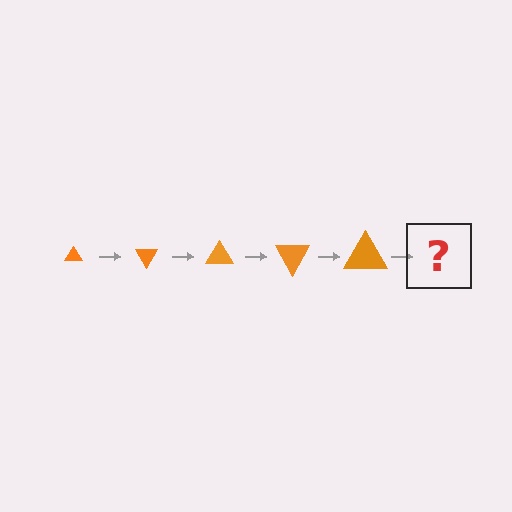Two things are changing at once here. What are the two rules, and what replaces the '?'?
The two rules are that the triangle grows larger each step and it rotates 60 degrees each step. The '?' should be a triangle, larger than the previous one and rotated 300 degrees from the start.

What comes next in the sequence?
The next element should be a triangle, larger than the previous one and rotated 300 degrees from the start.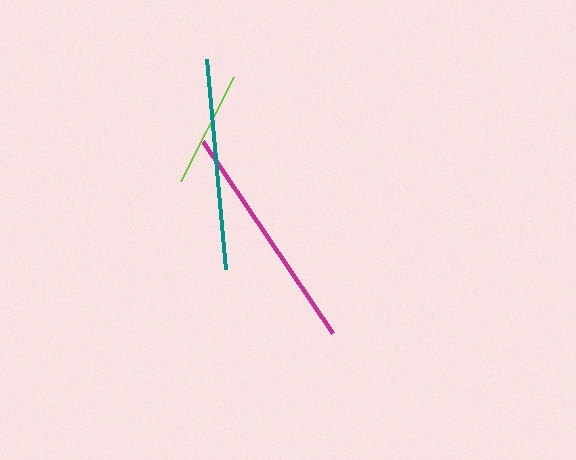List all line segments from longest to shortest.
From longest to shortest: magenta, teal, lime.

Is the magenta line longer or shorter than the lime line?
The magenta line is longer than the lime line.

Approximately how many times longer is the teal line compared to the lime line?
The teal line is approximately 1.8 times the length of the lime line.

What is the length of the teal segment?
The teal segment is approximately 211 pixels long.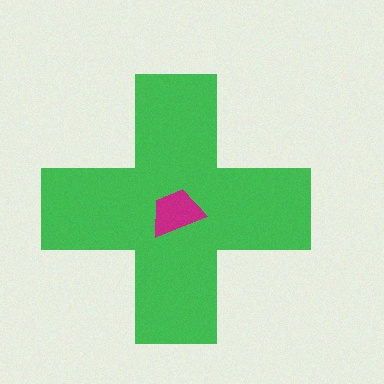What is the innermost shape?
The magenta trapezoid.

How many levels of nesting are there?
2.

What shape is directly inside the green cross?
The magenta trapezoid.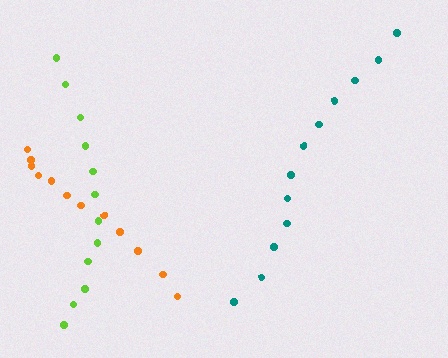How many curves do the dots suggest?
There are 3 distinct paths.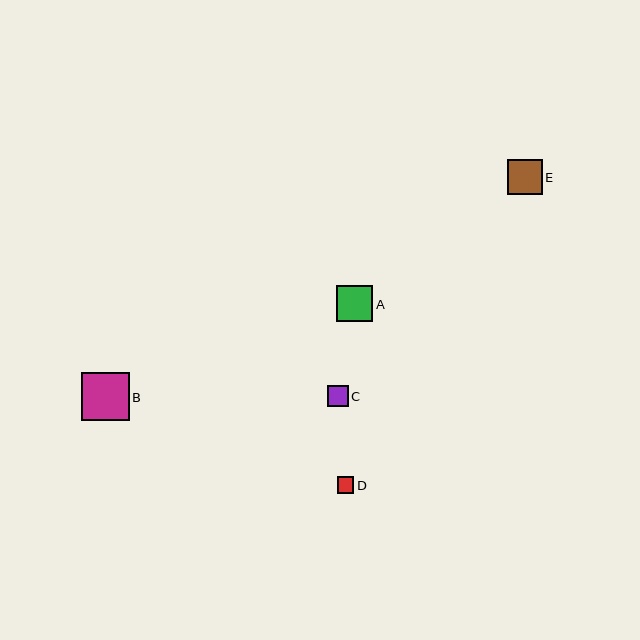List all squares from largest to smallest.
From largest to smallest: B, A, E, C, D.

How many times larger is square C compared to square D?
Square C is approximately 1.3 times the size of square D.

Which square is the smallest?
Square D is the smallest with a size of approximately 16 pixels.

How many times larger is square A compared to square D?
Square A is approximately 2.3 times the size of square D.